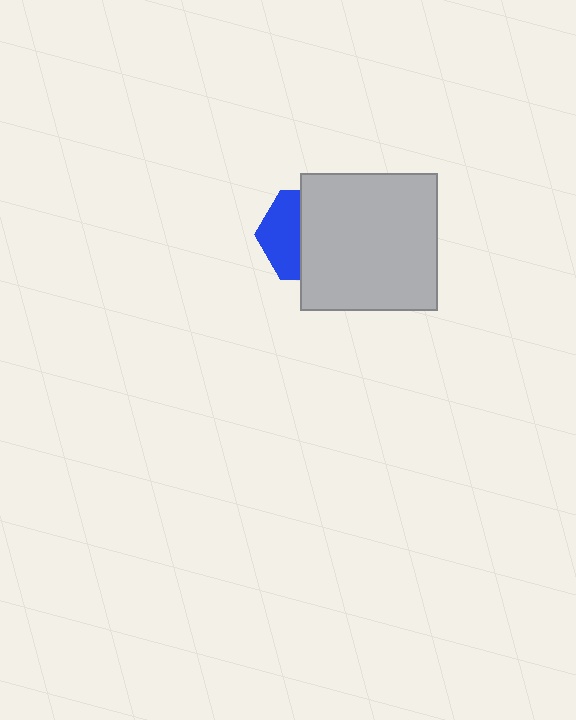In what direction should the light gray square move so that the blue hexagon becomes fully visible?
The light gray square should move right. That is the shortest direction to clear the overlap and leave the blue hexagon fully visible.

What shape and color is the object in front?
The object in front is a light gray square.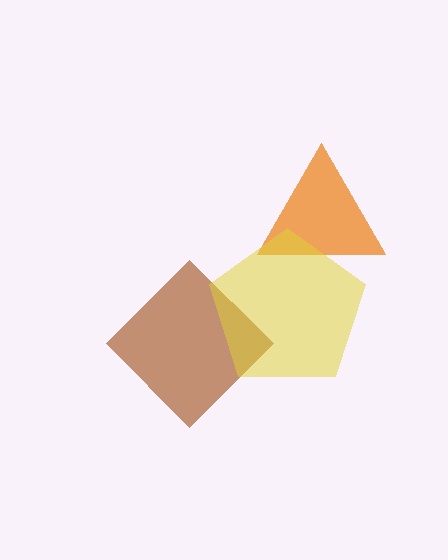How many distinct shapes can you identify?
There are 3 distinct shapes: an orange triangle, a brown diamond, a yellow pentagon.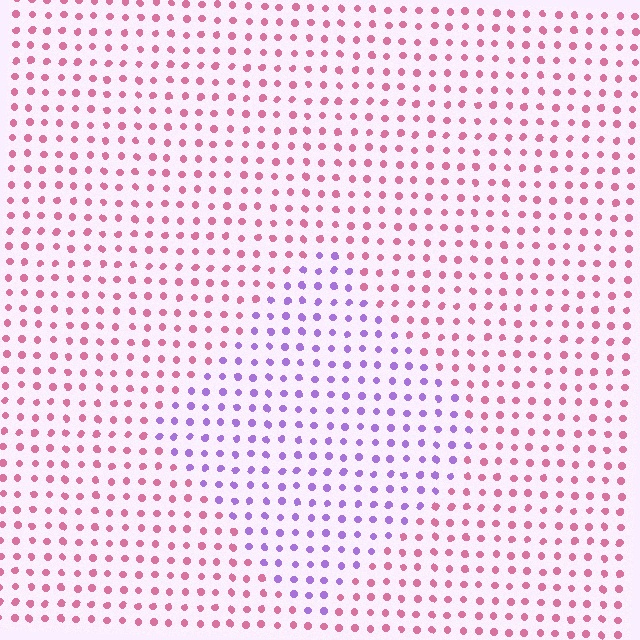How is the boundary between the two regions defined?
The boundary is defined purely by a slight shift in hue (about 62 degrees). Spacing, size, and orientation are identical on both sides.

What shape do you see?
I see a diamond.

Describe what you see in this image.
The image is filled with small pink elements in a uniform arrangement. A diamond-shaped region is visible where the elements are tinted to a slightly different hue, forming a subtle color boundary.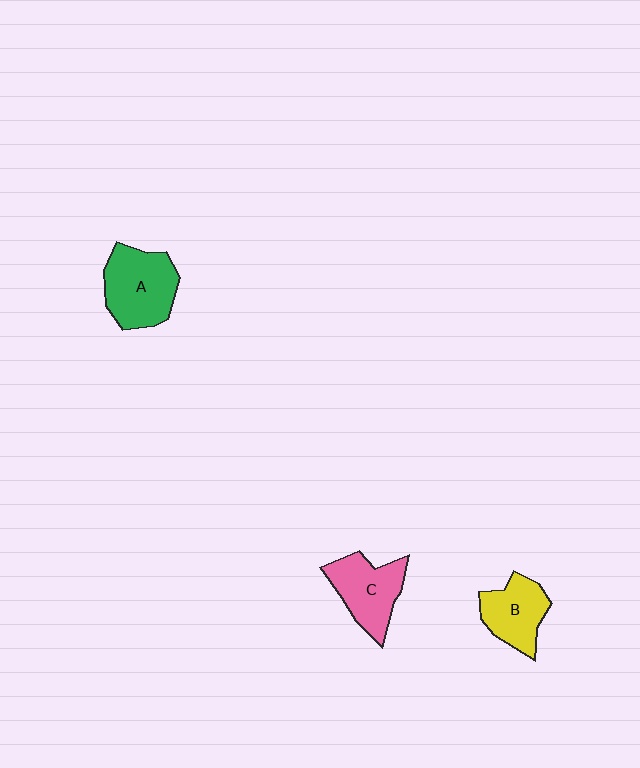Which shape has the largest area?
Shape A (green).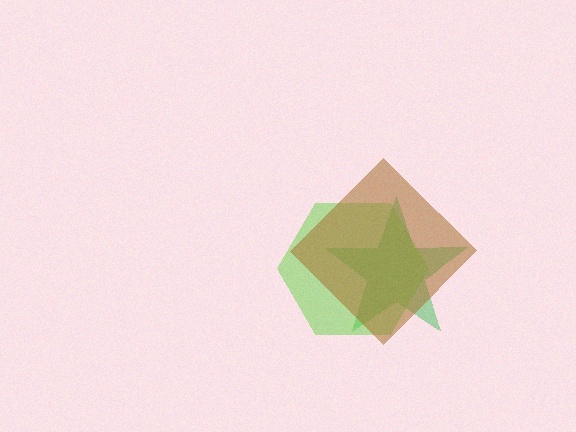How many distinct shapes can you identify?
There are 3 distinct shapes: a green star, a lime hexagon, a brown diamond.